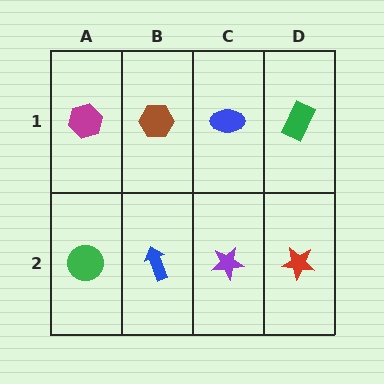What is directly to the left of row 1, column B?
A magenta hexagon.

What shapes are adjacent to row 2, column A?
A magenta hexagon (row 1, column A), a blue arrow (row 2, column B).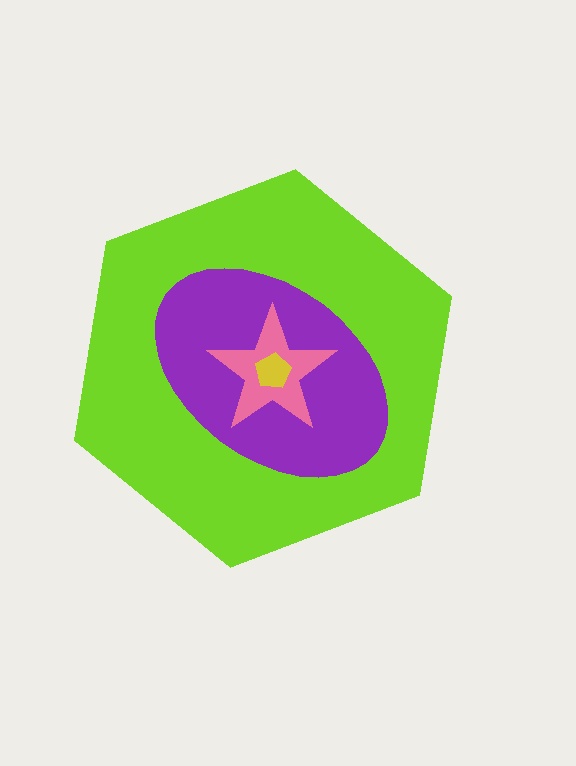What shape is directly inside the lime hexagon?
The purple ellipse.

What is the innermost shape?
The yellow pentagon.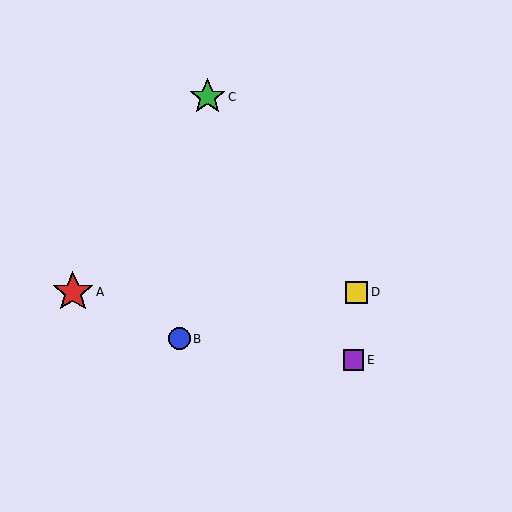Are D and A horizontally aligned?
Yes, both are at y≈292.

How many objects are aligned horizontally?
2 objects (A, D) are aligned horizontally.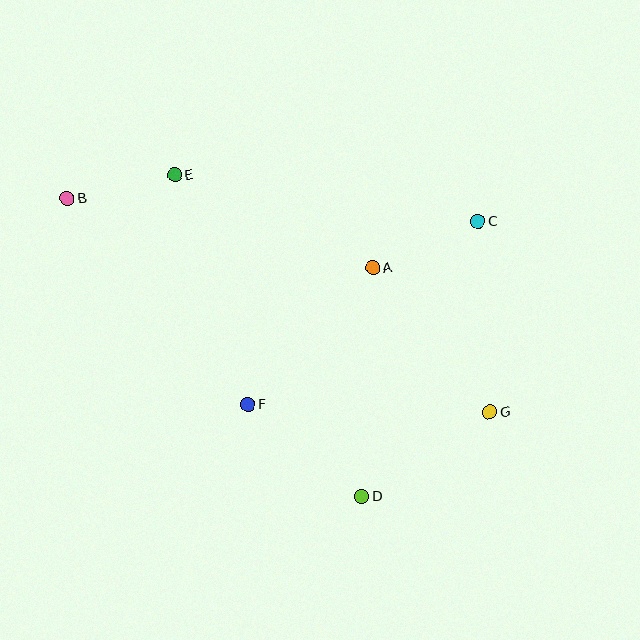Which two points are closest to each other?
Points B and E are closest to each other.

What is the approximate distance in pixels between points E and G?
The distance between E and G is approximately 394 pixels.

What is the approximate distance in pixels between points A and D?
The distance between A and D is approximately 229 pixels.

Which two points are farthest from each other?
Points B and G are farthest from each other.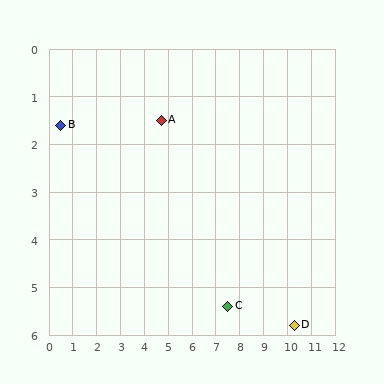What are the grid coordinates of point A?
Point A is at approximately (4.7, 1.5).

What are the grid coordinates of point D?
Point D is at approximately (10.3, 5.8).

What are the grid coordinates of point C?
Point C is at approximately (7.5, 5.4).